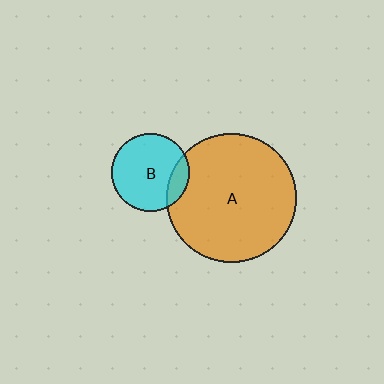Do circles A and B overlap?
Yes.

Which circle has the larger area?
Circle A (orange).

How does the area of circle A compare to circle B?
Approximately 2.7 times.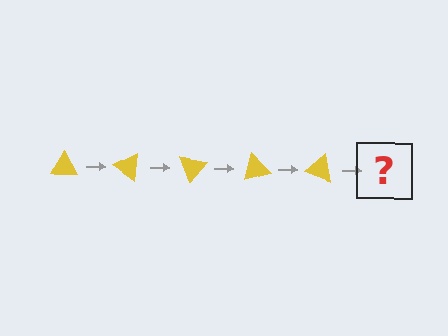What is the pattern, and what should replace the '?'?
The pattern is that the triangle rotates 35 degrees each step. The '?' should be a yellow triangle rotated 175 degrees.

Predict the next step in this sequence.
The next step is a yellow triangle rotated 175 degrees.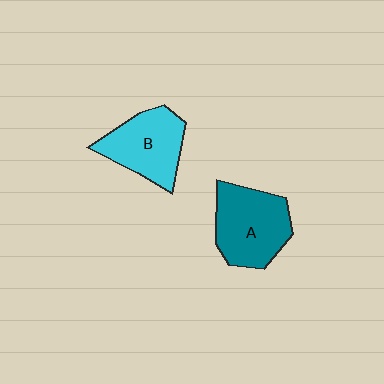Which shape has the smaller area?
Shape B (cyan).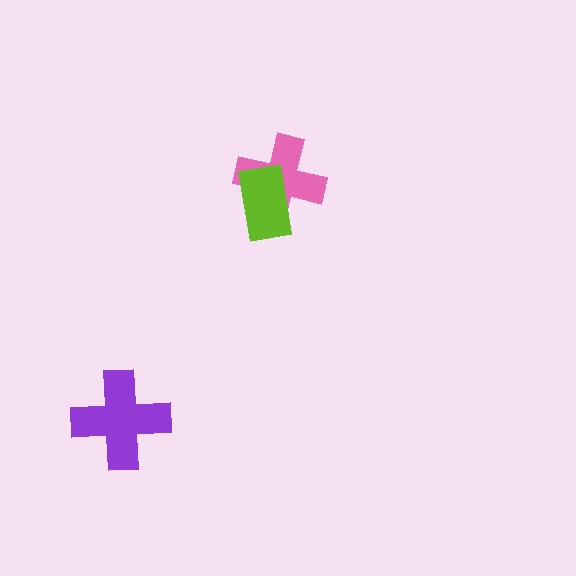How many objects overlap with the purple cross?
0 objects overlap with the purple cross.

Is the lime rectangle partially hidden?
No, no other shape covers it.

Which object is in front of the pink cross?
The lime rectangle is in front of the pink cross.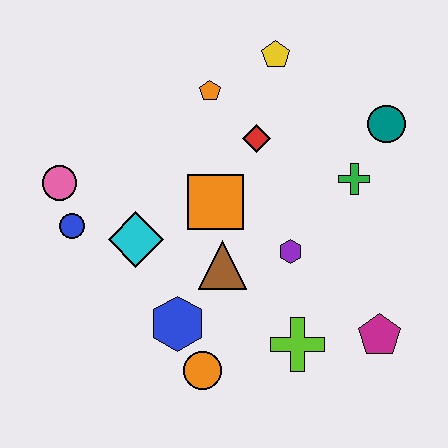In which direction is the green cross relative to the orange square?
The green cross is to the right of the orange square.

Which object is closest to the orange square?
The brown triangle is closest to the orange square.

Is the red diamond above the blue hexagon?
Yes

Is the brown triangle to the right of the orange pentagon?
Yes